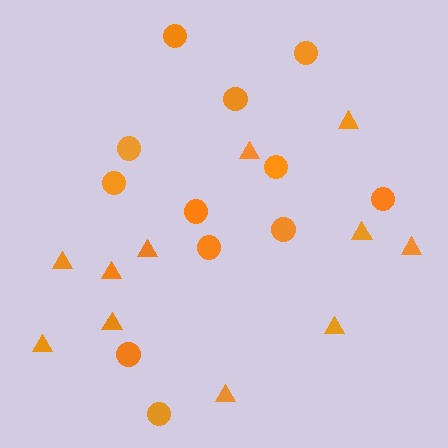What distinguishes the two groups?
There are 2 groups: one group of triangles (11) and one group of circles (12).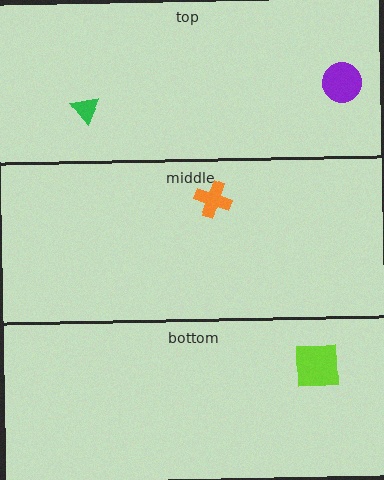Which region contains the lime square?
The bottom region.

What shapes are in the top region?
The green triangle, the purple circle.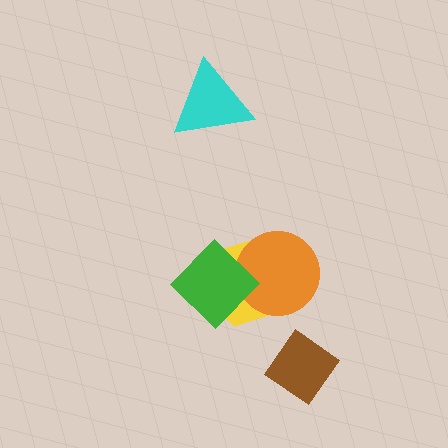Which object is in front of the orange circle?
The green diamond is in front of the orange circle.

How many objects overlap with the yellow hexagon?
2 objects overlap with the yellow hexagon.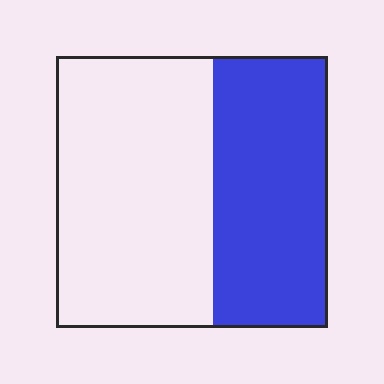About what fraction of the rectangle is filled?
About two fifths (2/5).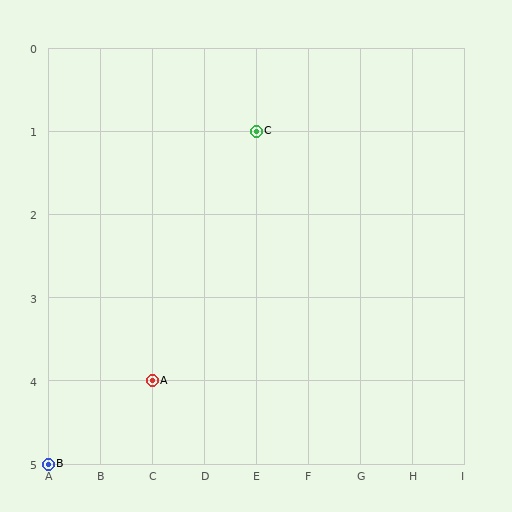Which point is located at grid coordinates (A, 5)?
Point B is at (A, 5).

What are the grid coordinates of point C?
Point C is at grid coordinates (E, 1).